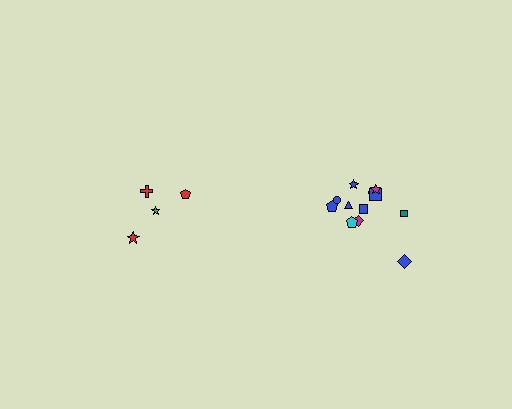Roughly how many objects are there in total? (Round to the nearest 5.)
Roughly 15 objects in total.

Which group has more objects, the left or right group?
The right group.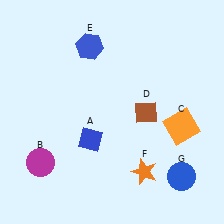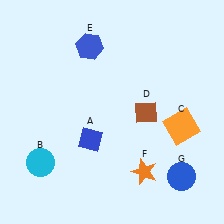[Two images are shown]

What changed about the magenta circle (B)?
In Image 1, B is magenta. In Image 2, it changed to cyan.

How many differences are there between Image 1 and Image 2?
There is 1 difference between the two images.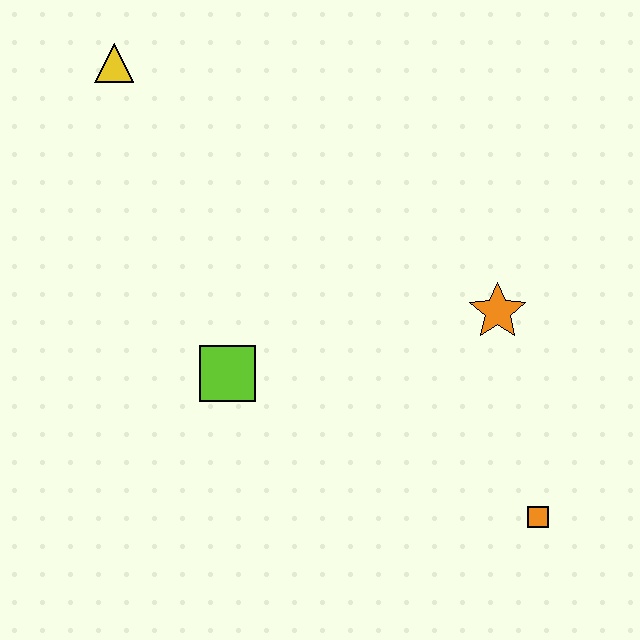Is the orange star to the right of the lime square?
Yes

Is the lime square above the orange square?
Yes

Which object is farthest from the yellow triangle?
The orange square is farthest from the yellow triangle.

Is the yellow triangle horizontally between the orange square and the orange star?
No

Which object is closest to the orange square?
The orange star is closest to the orange square.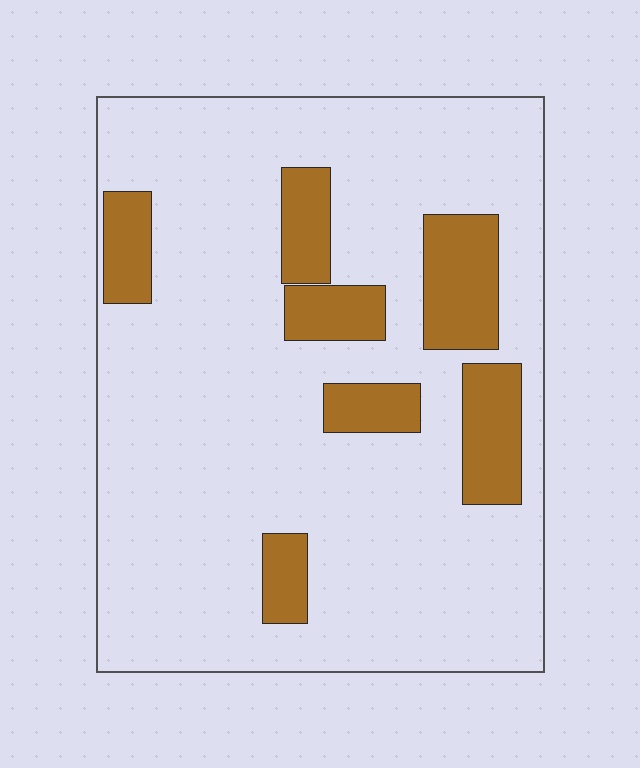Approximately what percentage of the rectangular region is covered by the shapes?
Approximately 15%.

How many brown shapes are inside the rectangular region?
7.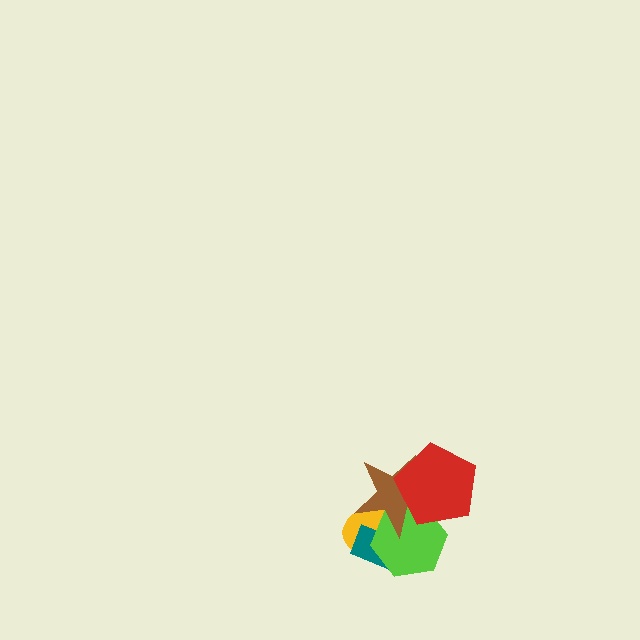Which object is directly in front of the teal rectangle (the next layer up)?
The lime hexagon is directly in front of the teal rectangle.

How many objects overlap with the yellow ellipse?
4 objects overlap with the yellow ellipse.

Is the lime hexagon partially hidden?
Yes, it is partially covered by another shape.